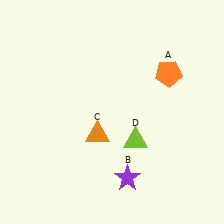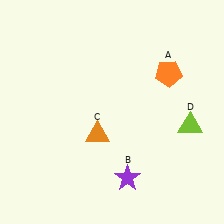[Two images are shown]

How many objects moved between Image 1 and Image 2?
1 object moved between the two images.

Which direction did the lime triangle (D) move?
The lime triangle (D) moved right.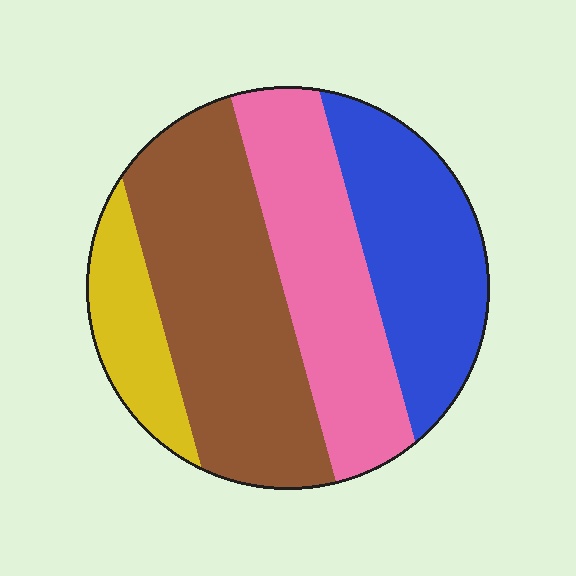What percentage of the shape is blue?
Blue covers 25% of the shape.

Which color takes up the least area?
Yellow, at roughly 10%.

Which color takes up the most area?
Brown, at roughly 35%.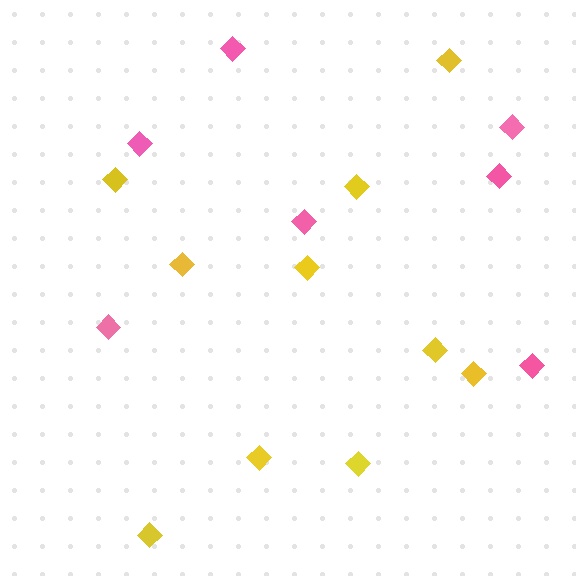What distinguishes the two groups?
There are 2 groups: one group of yellow diamonds (10) and one group of pink diamonds (7).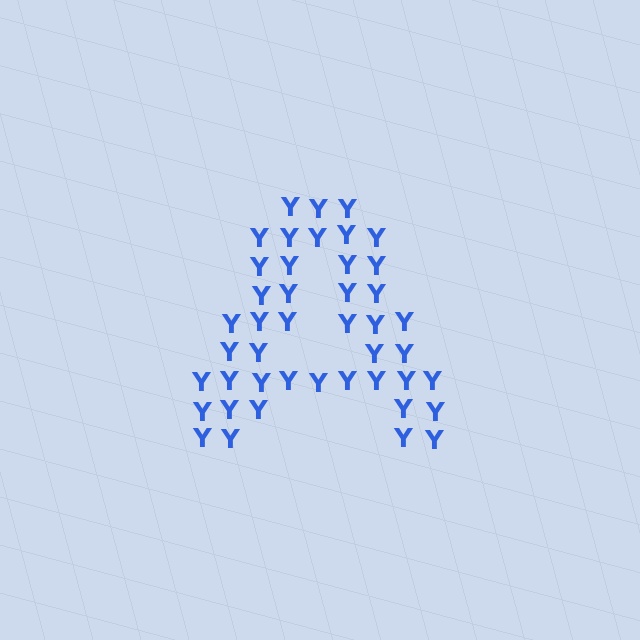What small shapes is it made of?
It is made of small letter Y's.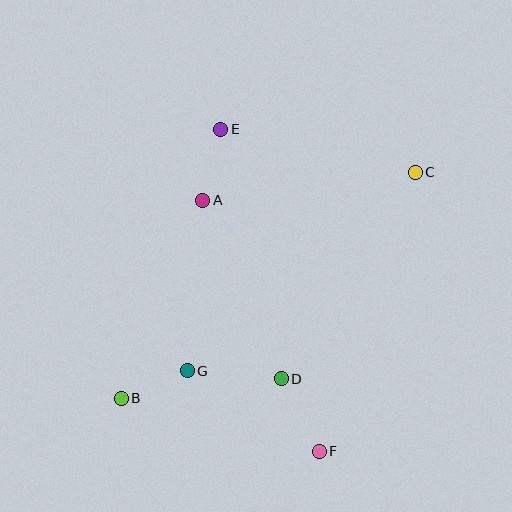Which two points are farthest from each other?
Points B and C are farthest from each other.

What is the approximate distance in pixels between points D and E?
The distance between D and E is approximately 257 pixels.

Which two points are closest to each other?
Points B and G are closest to each other.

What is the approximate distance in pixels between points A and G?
The distance between A and G is approximately 171 pixels.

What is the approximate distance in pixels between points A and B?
The distance between A and B is approximately 214 pixels.